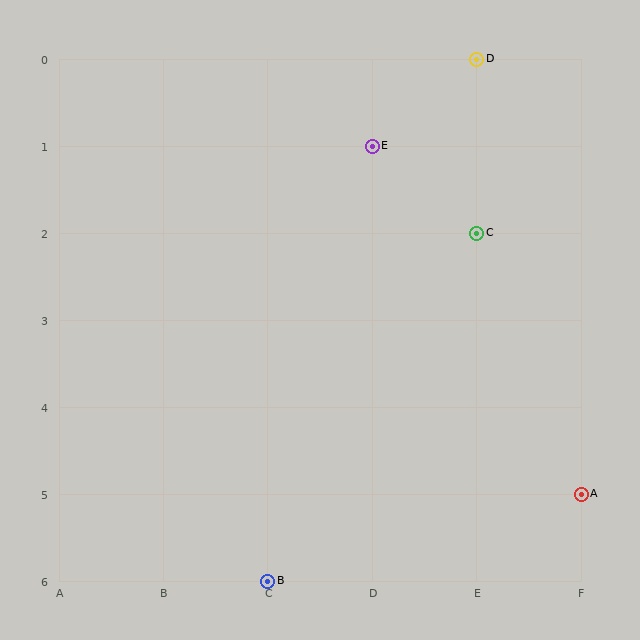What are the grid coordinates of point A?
Point A is at grid coordinates (F, 5).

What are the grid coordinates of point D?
Point D is at grid coordinates (E, 0).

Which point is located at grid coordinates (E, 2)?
Point C is at (E, 2).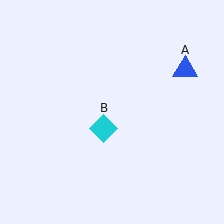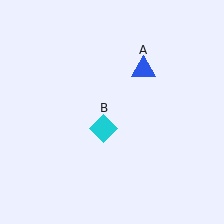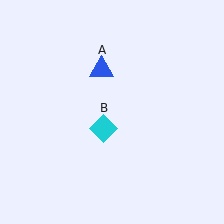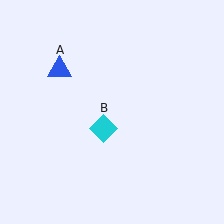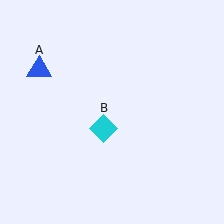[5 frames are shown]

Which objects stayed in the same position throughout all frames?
Cyan diamond (object B) remained stationary.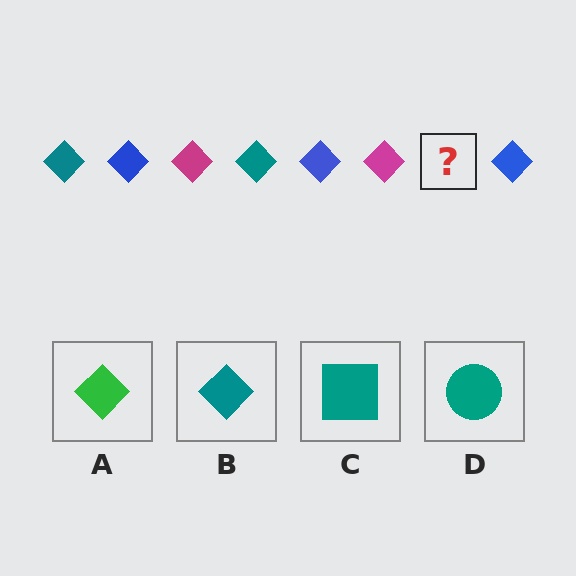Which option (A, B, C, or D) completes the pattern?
B.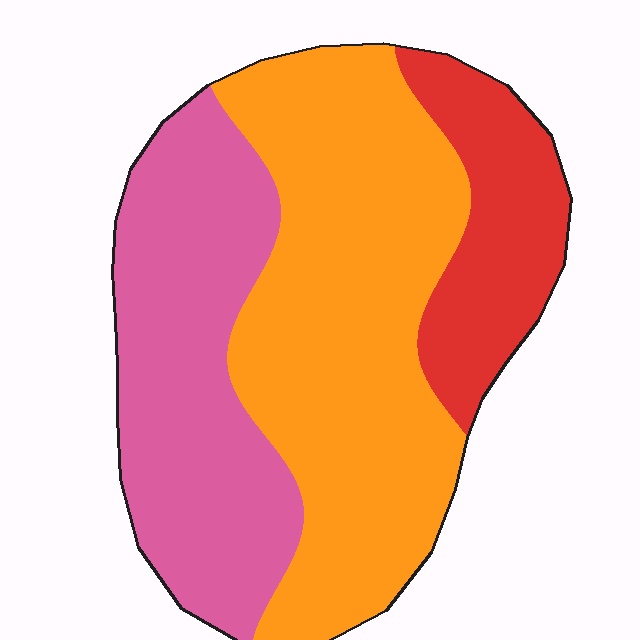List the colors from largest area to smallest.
From largest to smallest: orange, pink, red.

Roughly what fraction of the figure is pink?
Pink covers roughly 35% of the figure.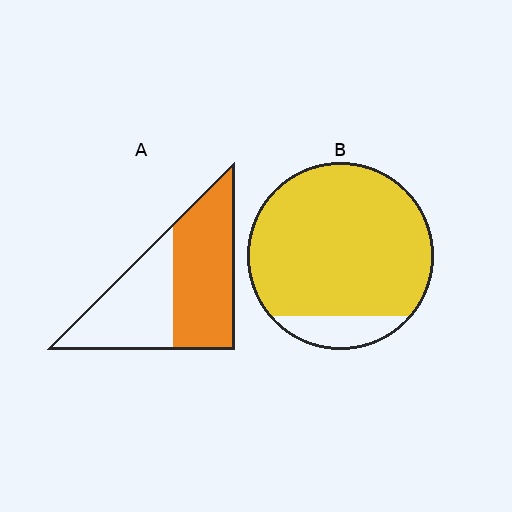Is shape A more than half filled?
Yes.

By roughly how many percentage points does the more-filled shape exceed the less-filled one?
By roughly 35 percentage points (B over A).